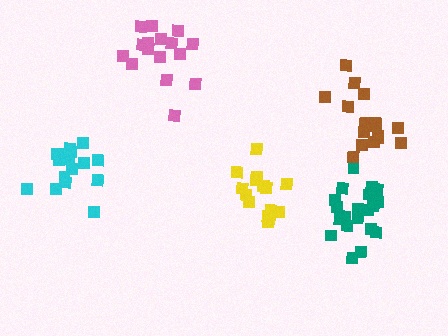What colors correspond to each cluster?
The clusters are colored: yellow, cyan, teal, brown, pink.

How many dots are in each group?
Group 1: 16 dots, Group 2: 15 dots, Group 3: 21 dots, Group 4: 18 dots, Group 5: 16 dots (86 total).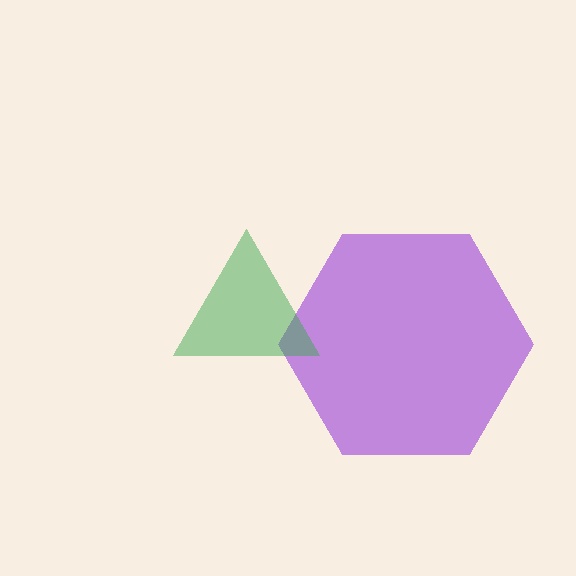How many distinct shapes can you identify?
There are 2 distinct shapes: a purple hexagon, a green triangle.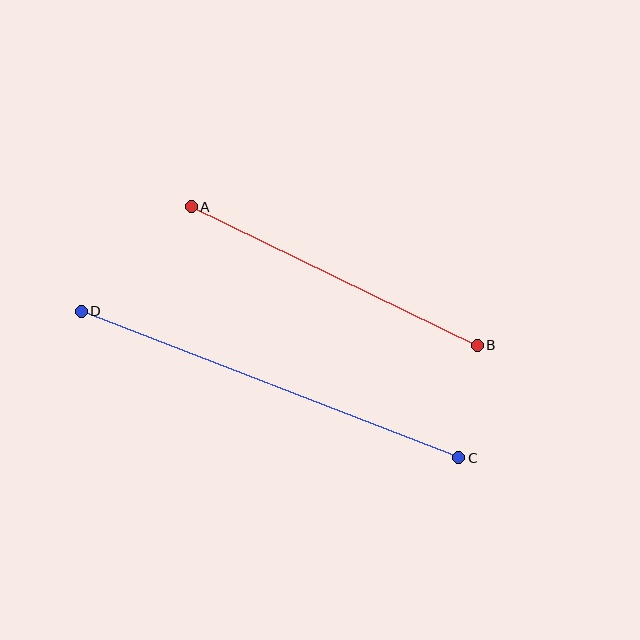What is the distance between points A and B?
The distance is approximately 318 pixels.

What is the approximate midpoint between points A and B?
The midpoint is at approximately (334, 276) pixels.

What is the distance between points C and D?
The distance is approximately 405 pixels.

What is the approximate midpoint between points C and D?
The midpoint is at approximately (270, 384) pixels.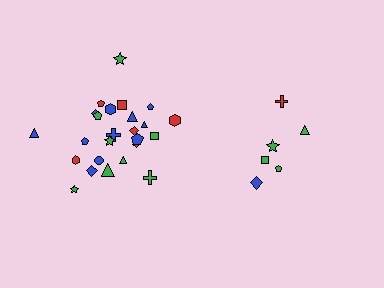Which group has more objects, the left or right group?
The left group.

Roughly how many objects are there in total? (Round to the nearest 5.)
Roughly 30 objects in total.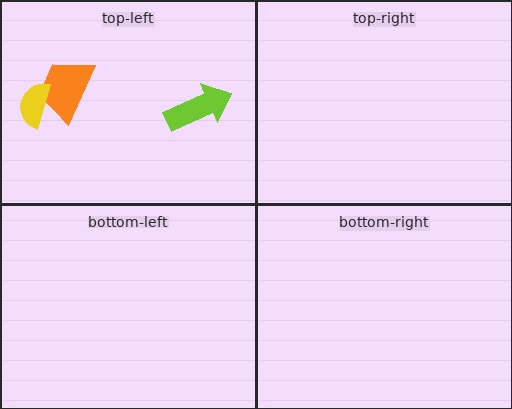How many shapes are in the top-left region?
3.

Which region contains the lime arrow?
The top-left region.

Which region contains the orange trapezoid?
The top-left region.